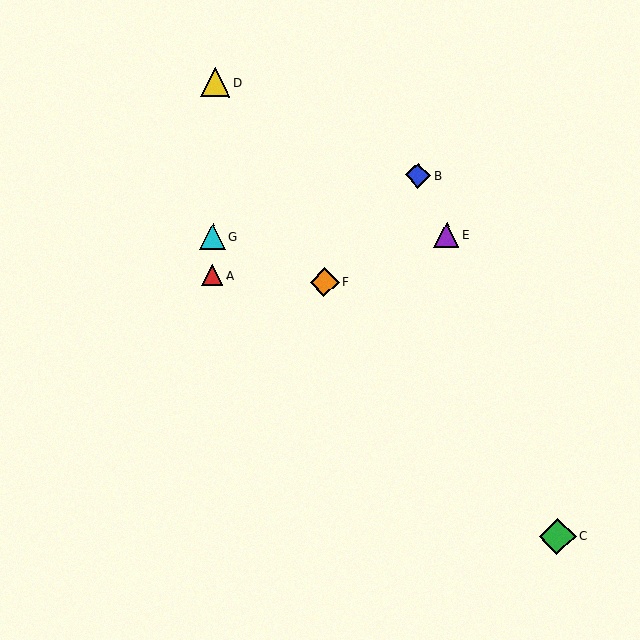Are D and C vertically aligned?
No, D is at x≈215 and C is at x≈558.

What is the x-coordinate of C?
Object C is at x≈558.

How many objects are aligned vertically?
3 objects (A, D, G) are aligned vertically.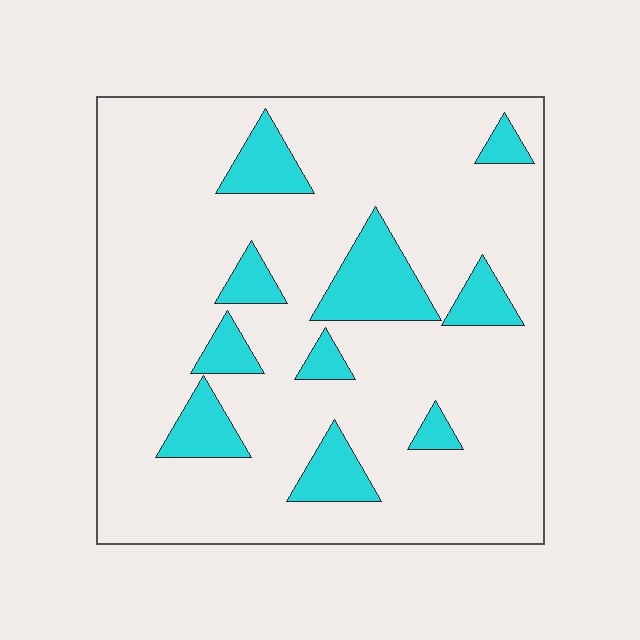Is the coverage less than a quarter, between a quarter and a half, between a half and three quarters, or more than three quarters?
Less than a quarter.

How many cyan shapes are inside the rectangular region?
10.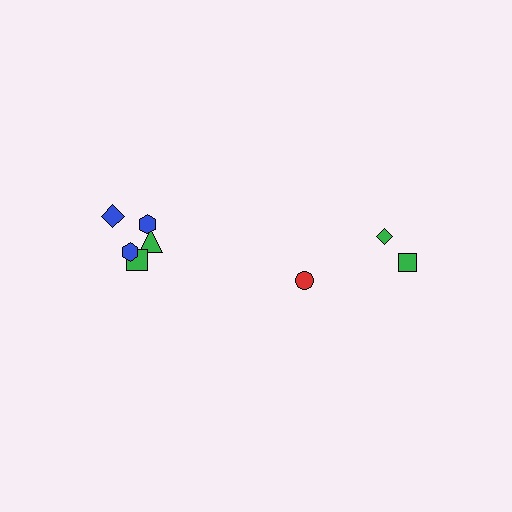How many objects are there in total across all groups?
There are 8 objects.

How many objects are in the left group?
There are 5 objects.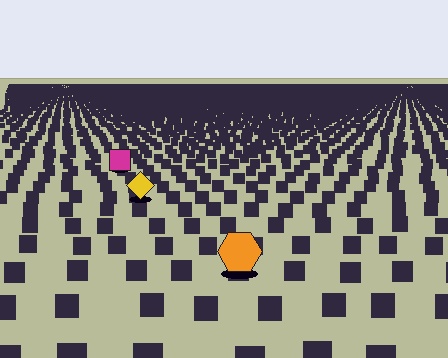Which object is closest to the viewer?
The orange hexagon is closest. The texture marks near it are larger and more spread out.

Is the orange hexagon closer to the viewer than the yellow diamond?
Yes. The orange hexagon is closer — you can tell from the texture gradient: the ground texture is coarser near it.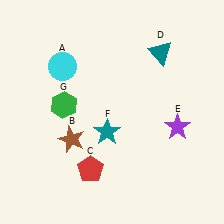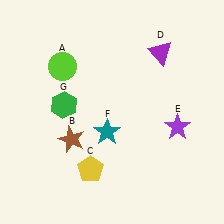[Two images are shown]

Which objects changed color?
A changed from cyan to lime. C changed from red to yellow. D changed from teal to purple.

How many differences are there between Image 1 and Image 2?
There are 3 differences between the two images.